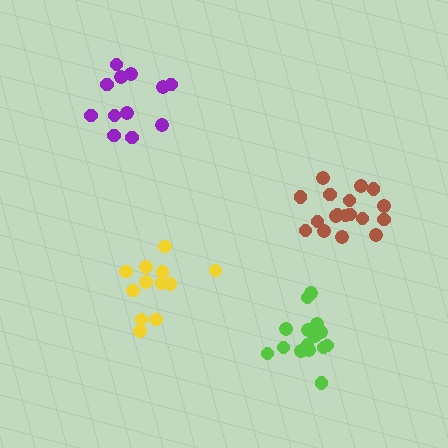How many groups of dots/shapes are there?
There are 4 groups.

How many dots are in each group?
Group 1: 12 dots, Group 2: 15 dots, Group 3: 12 dots, Group 4: 18 dots (57 total).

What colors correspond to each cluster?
The clusters are colored: yellow, lime, purple, brown.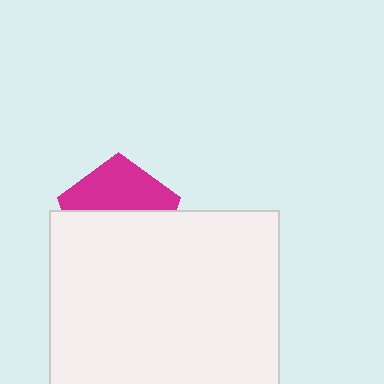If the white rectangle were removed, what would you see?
You would see the complete magenta pentagon.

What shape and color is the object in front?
The object in front is a white rectangle.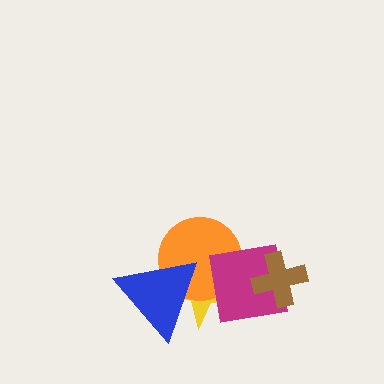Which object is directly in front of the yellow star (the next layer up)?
The orange circle is directly in front of the yellow star.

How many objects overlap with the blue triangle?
2 objects overlap with the blue triangle.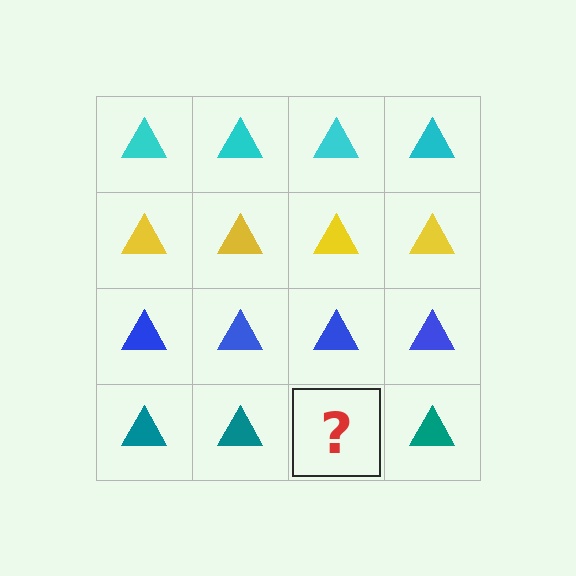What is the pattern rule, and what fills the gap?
The rule is that each row has a consistent color. The gap should be filled with a teal triangle.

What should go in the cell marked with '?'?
The missing cell should contain a teal triangle.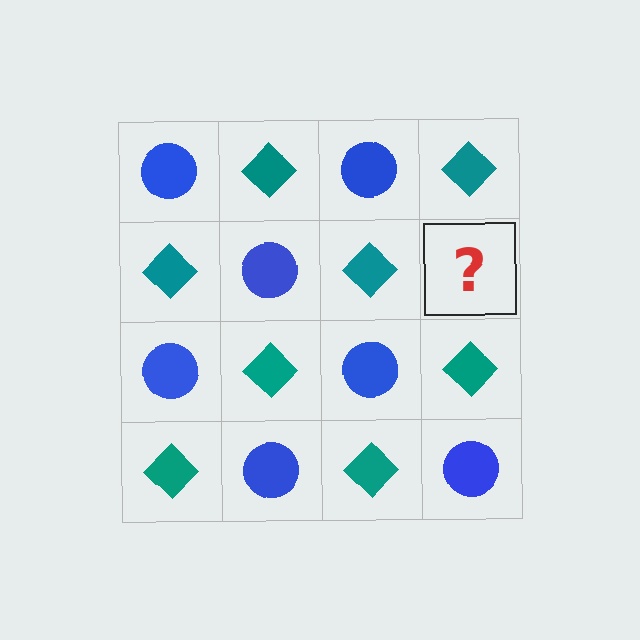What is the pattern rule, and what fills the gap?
The rule is that it alternates blue circle and teal diamond in a checkerboard pattern. The gap should be filled with a blue circle.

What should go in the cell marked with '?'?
The missing cell should contain a blue circle.